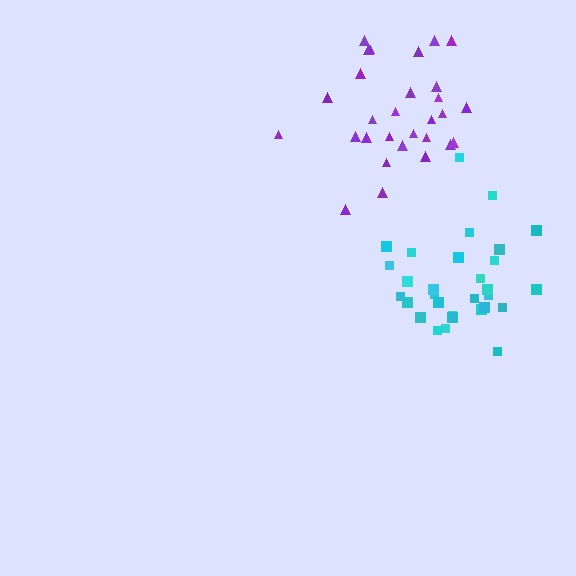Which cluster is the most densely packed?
Cyan.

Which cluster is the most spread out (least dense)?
Purple.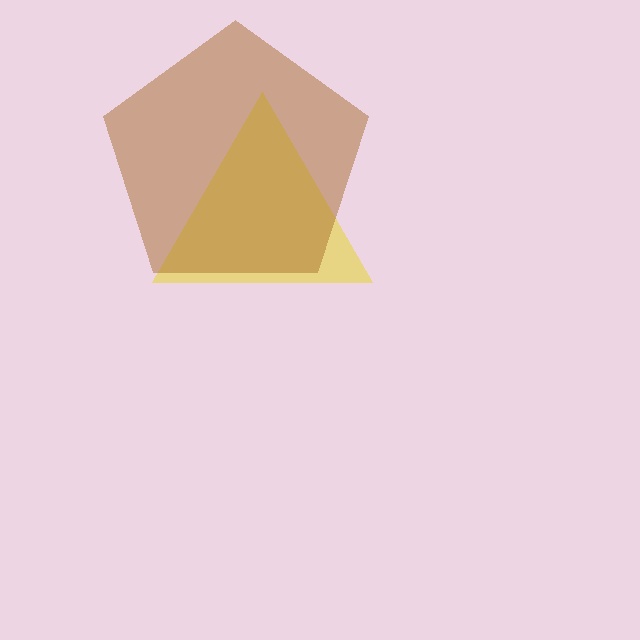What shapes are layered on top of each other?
The layered shapes are: a yellow triangle, a brown pentagon.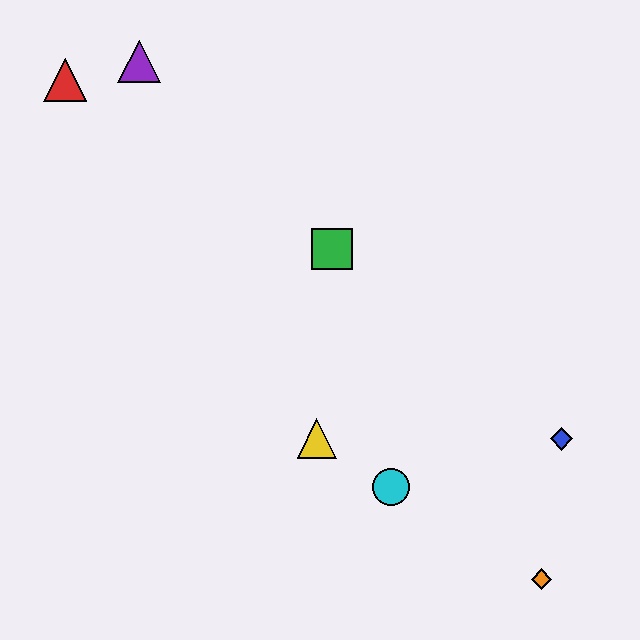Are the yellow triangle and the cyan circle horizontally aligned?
No, the yellow triangle is at y≈439 and the cyan circle is at y≈487.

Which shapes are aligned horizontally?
The blue diamond, the yellow triangle are aligned horizontally.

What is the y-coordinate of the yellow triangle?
The yellow triangle is at y≈439.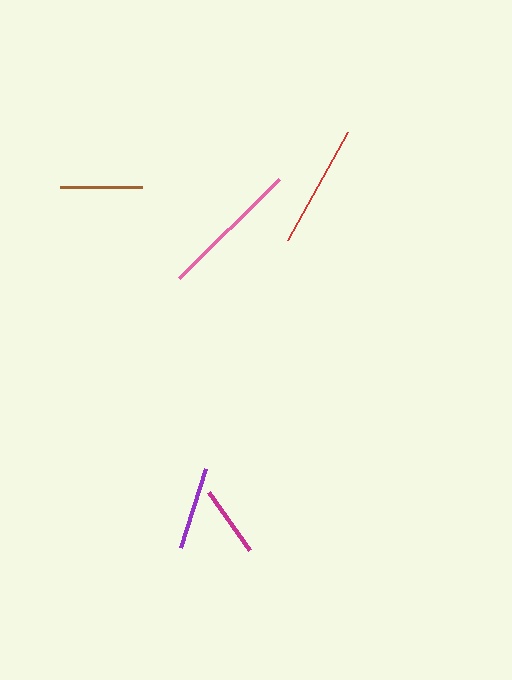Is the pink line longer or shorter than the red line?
The pink line is longer than the red line.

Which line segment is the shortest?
The magenta line is the shortest at approximately 71 pixels.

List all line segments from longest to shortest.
From longest to shortest: pink, red, purple, brown, magenta.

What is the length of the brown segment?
The brown segment is approximately 82 pixels long.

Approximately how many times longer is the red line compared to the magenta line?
The red line is approximately 1.7 times the length of the magenta line.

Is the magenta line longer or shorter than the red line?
The red line is longer than the magenta line.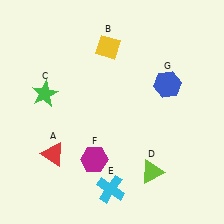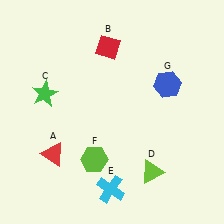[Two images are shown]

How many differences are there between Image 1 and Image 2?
There are 2 differences between the two images.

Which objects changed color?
B changed from yellow to red. F changed from magenta to lime.